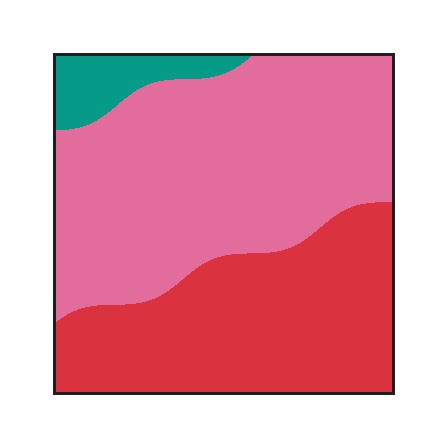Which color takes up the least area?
Teal, at roughly 5%.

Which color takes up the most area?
Pink, at roughly 55%.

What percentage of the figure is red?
Red covers about 40% of the figure.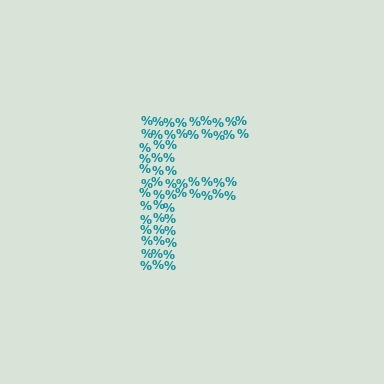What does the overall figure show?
The overall figure shows the letter F.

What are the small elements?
The small elements are percent signs.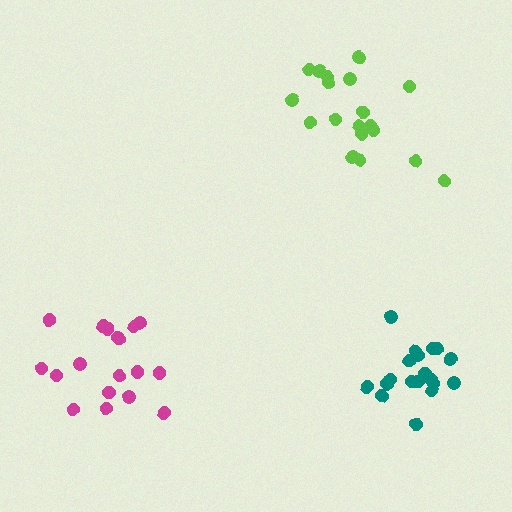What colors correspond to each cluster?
The clusters are colored: lime, teal, magenta.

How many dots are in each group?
Group 1: 19 dots, Group 2: 19 dots, Group 3: 18 dots (56 total).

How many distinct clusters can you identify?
There are 3 distinct clusters.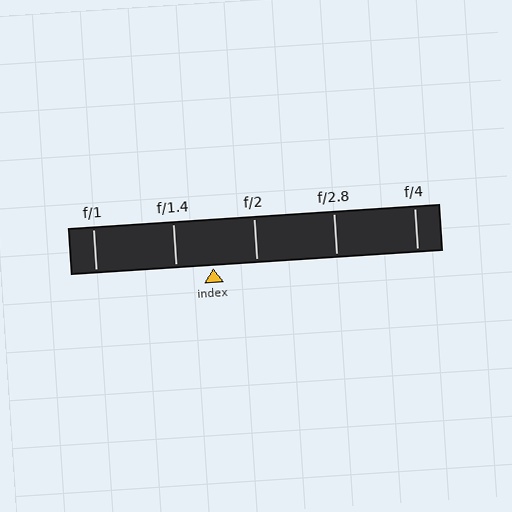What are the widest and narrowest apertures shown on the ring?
The widest aperture shown is f/1 and the narrowest is f/4.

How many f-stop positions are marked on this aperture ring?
There are 5 f-stop positions marked.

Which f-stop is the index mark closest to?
The index mark is closest to f/1.4.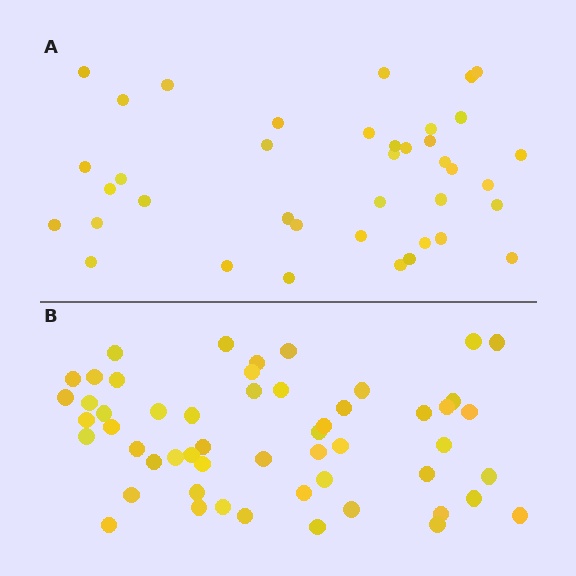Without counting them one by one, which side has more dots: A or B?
Region B (the bottom region) has more dots.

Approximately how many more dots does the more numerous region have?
Region B has approximately 15 more dots than region A.